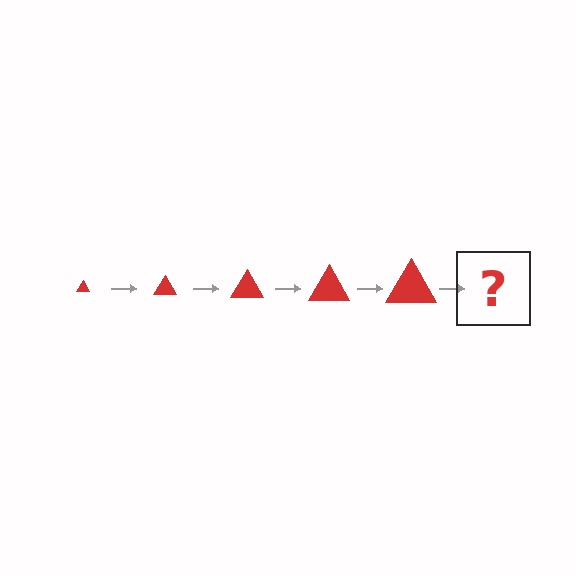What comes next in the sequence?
The next element should be a red triangle, larger than the previous one.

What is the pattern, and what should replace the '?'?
The pattern is that the triangle gets progressively larger each step. The '?' should be a red triangle, larger than the previous one.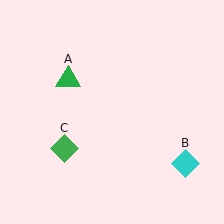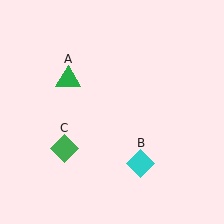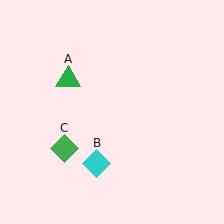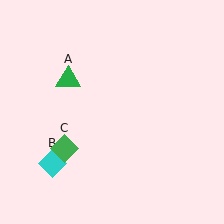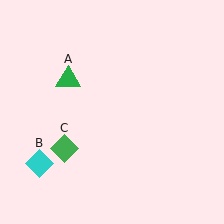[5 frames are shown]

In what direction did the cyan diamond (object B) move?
The cyan diamond (object B) moved left.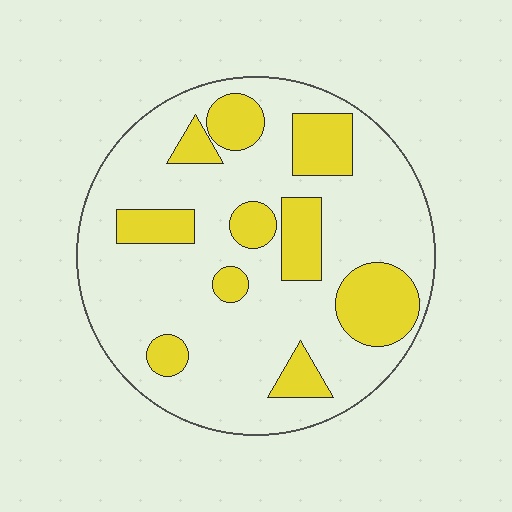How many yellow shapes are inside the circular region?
10.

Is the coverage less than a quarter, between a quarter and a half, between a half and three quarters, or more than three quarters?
Between a quarter and a half.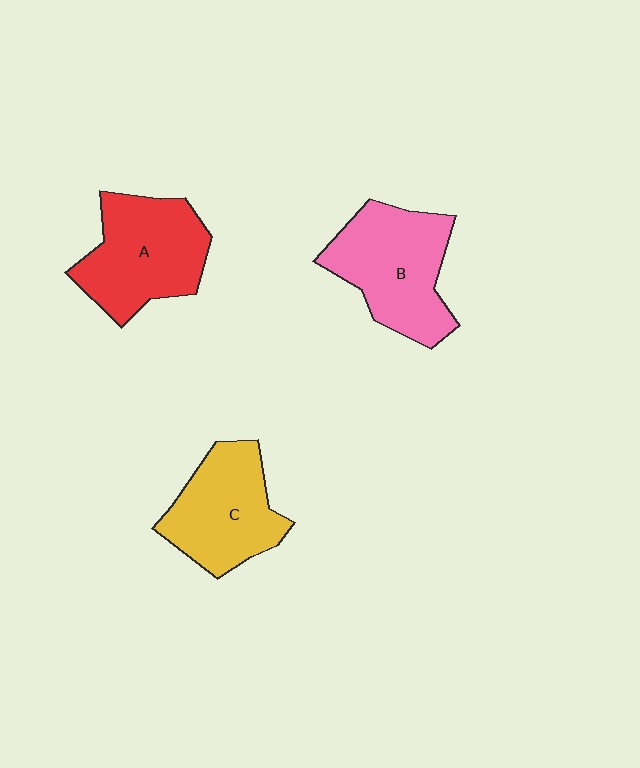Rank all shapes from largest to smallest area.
From largest to smallest: B (pink), A (red), C (yellow).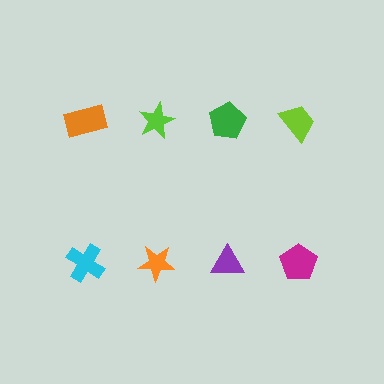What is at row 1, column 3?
A green pentagon.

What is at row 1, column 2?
A lime star.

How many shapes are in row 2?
4 shapes.